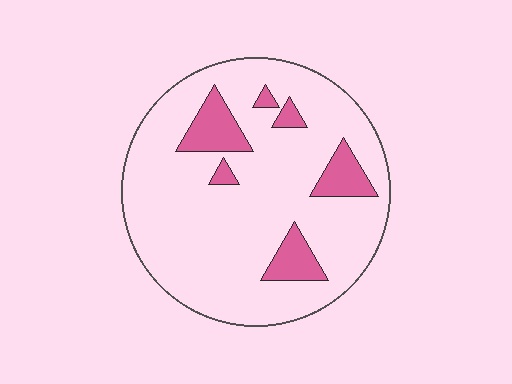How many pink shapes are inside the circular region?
6.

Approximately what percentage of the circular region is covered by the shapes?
Approximately 15%.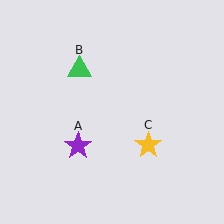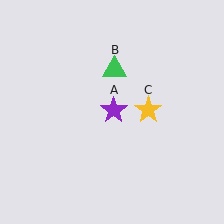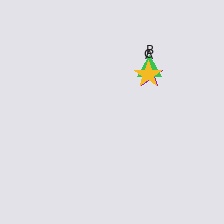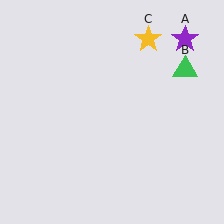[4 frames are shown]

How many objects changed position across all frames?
3 objects changed position: purple star (object A), green triangle (object B), yellow star (object C).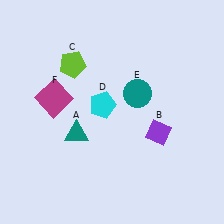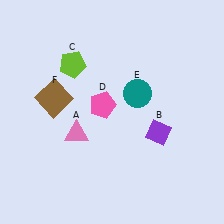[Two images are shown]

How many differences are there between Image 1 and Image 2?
There are 3 differences between the two images.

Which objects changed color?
A changed from teal to pink. D changed from cyan to pink. F changed from magenta to brown.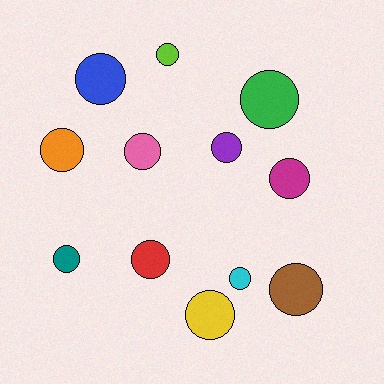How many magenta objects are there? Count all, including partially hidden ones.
There is 1 magenta object.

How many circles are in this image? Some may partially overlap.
There are 12 circles.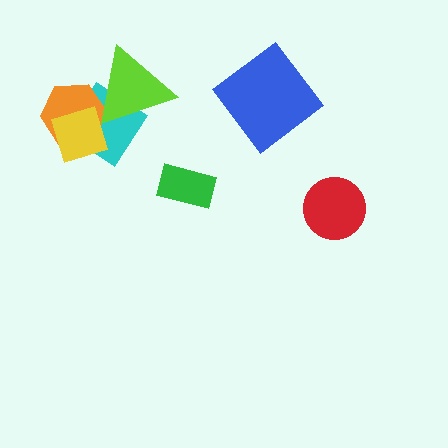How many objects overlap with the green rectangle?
0 objects overlap with the green rectangle.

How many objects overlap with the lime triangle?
3 objects overlap with the lime triangle.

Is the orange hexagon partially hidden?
Yes, it is partially covered by another shape.